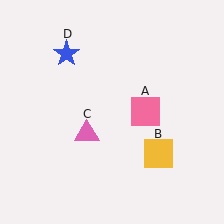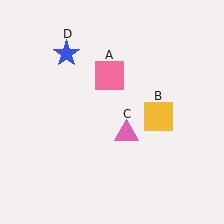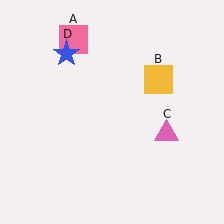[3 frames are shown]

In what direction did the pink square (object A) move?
The pink square (object A) moved up and to the left.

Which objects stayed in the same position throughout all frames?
Blue star (object D) remained stationary.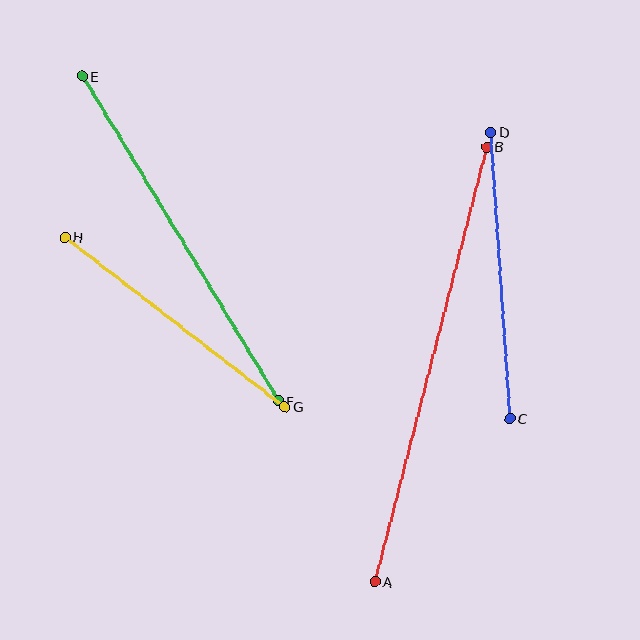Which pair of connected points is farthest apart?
Points A and B are farthest apart.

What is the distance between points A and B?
The distance is approximately 449 pixels.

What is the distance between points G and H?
The distance is approximately 277 pixels.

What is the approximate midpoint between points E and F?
The midpoint is at approximately (180, 239) pixels.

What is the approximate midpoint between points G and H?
The midpoint is at approximately (175, 322) pixels.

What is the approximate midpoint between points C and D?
The midpoint is at approximately (500, 275) pixels.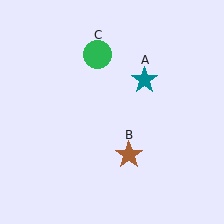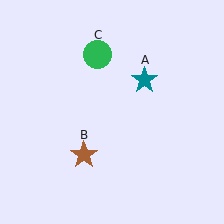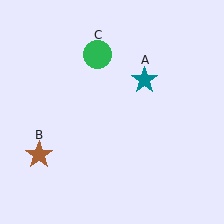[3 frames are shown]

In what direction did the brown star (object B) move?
The brown star (object B) moved left.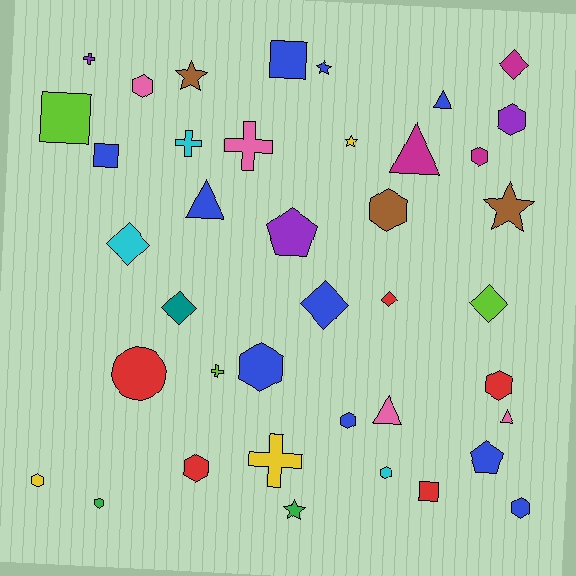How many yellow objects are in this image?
There are 3 yellow objects.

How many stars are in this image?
There are 5 stars.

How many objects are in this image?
There are 40 objects.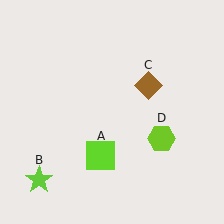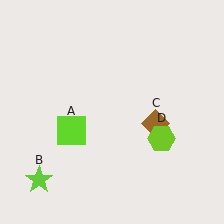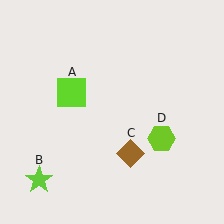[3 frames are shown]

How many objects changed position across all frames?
2 objects changed position: lime square (object A), brown diamond (object C).